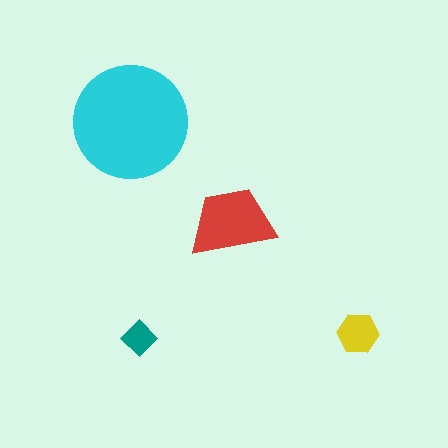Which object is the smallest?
The teal diamond.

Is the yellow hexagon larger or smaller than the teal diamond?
Larger.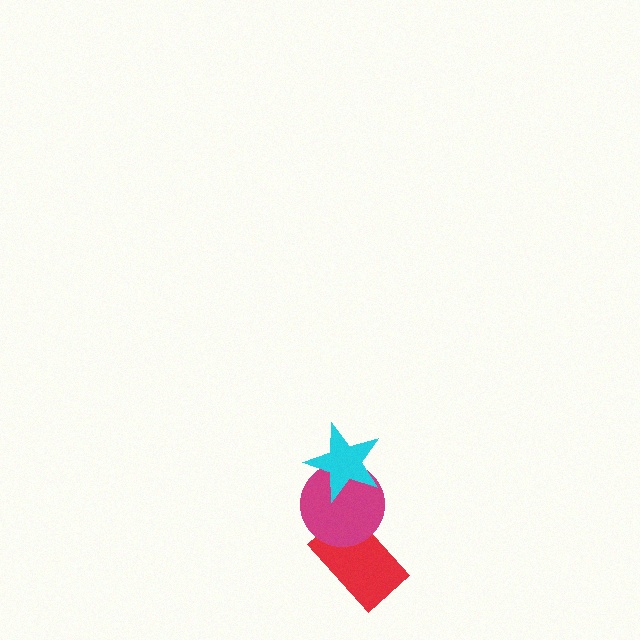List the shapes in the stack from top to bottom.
From top to bottom: the cyan star, the magenta circle, the red rectangle.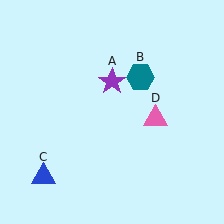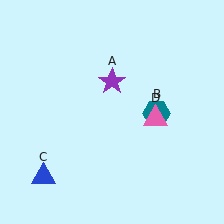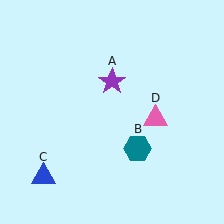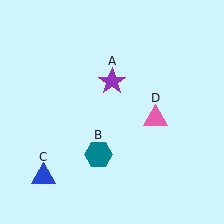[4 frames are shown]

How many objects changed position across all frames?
1 object changed position: teal hexagon (object B).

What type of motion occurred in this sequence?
The teal hexagon (object B) rotated clockwise around the center of the scene.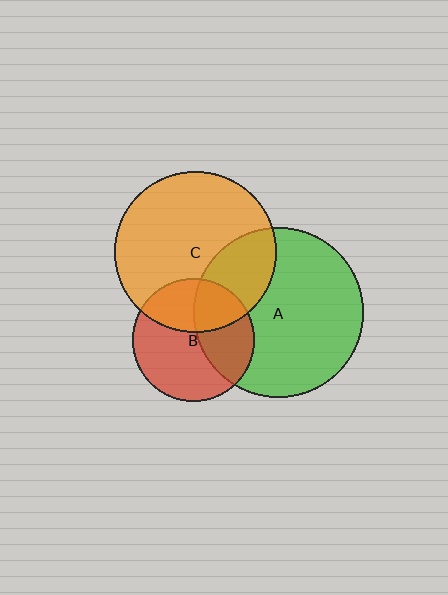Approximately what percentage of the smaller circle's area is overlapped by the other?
Approximately 30%.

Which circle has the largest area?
Circle A (green).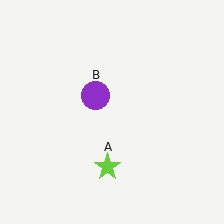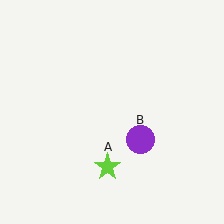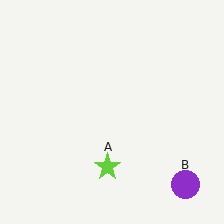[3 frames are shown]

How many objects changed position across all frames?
1 object changed position: purple circle (object B).